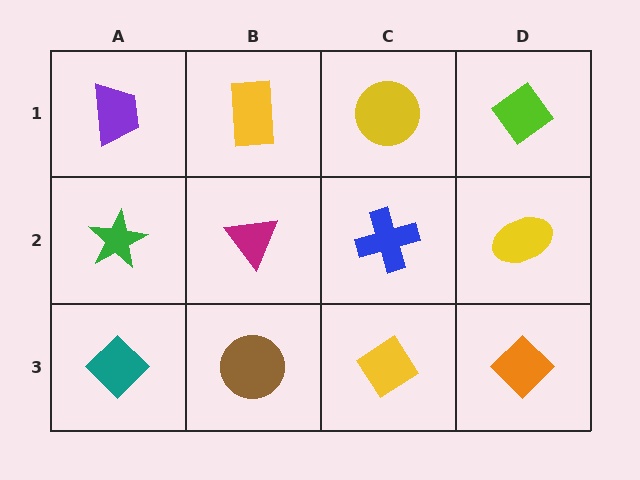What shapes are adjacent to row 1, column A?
A green star (row 2, column A), a yellow rectangle (row 1, column B).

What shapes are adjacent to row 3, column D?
A yellow ellipse (row 2, column D), a yellow diamond (row 3, column C).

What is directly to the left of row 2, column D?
A blue cross.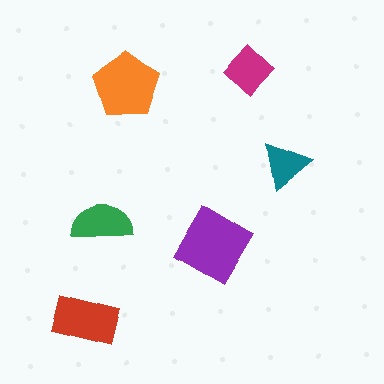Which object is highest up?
The magenta diamond is topmost.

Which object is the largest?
The purple diamond.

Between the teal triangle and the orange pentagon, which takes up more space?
The orange pentagon.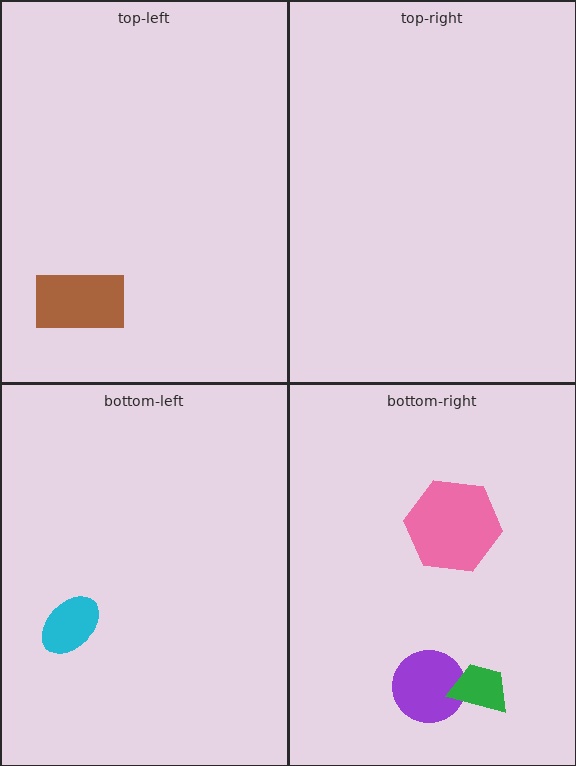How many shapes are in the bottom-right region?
3.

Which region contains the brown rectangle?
The top-left region.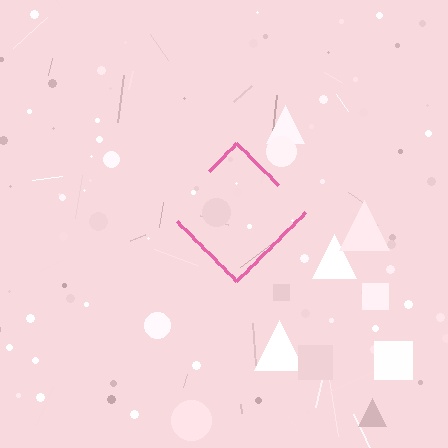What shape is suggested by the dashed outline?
The dashed outline suggests a diamond.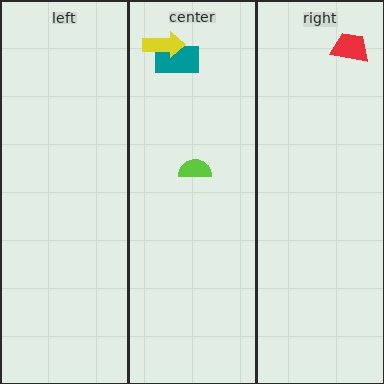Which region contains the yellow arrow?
The center region.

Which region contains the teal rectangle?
The center region.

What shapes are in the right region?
The red trapezoid.